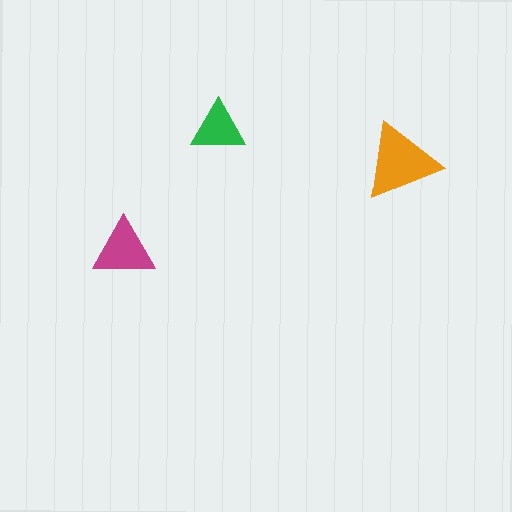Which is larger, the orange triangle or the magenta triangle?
The orange one.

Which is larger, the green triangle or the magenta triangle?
The magenta one.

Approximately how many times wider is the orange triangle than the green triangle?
About 1.5 times wider.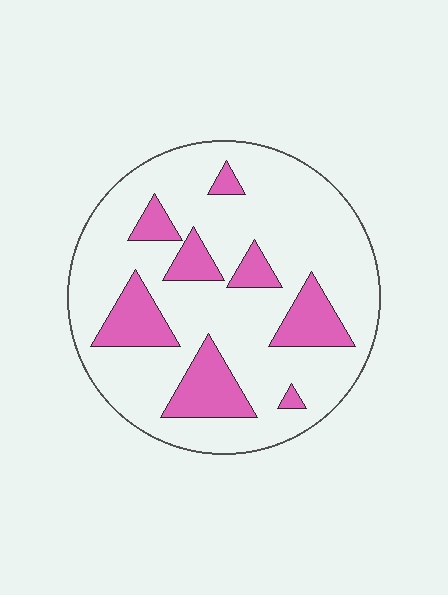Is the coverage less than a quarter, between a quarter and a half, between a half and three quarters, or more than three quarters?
Less than a quarter.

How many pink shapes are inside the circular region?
8.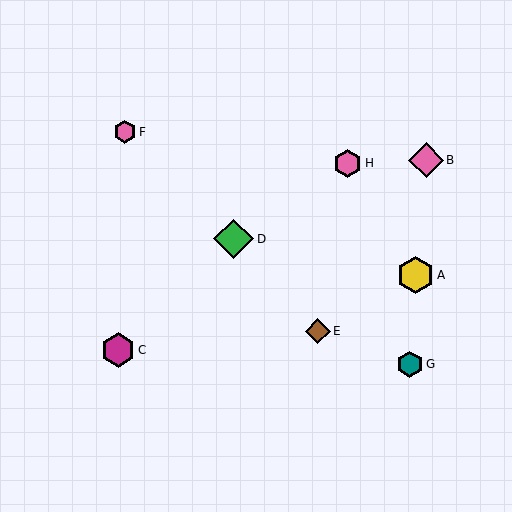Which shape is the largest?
The green diamond (labeled D) is the largest.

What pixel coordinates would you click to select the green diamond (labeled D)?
Click at (234, 239) to select the green diamond D.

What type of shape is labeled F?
Shape F is a pink hexagon.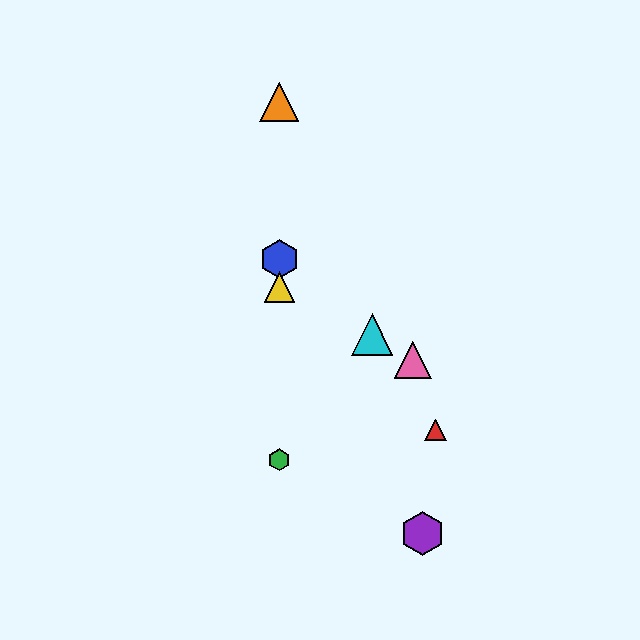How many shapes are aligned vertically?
4 shapes (the blue hexagon, the green hexagon, the yellow triangle, the orange triangle) are aligned vertically.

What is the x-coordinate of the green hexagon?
The green hexagon is at x≈279.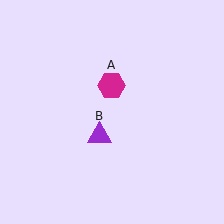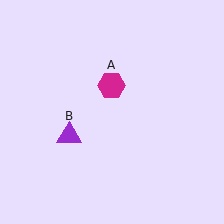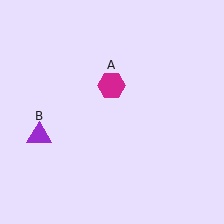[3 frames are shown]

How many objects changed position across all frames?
1 object changed position: purple triangle (object B).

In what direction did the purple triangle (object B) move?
The purple triangle (object B) moved left.